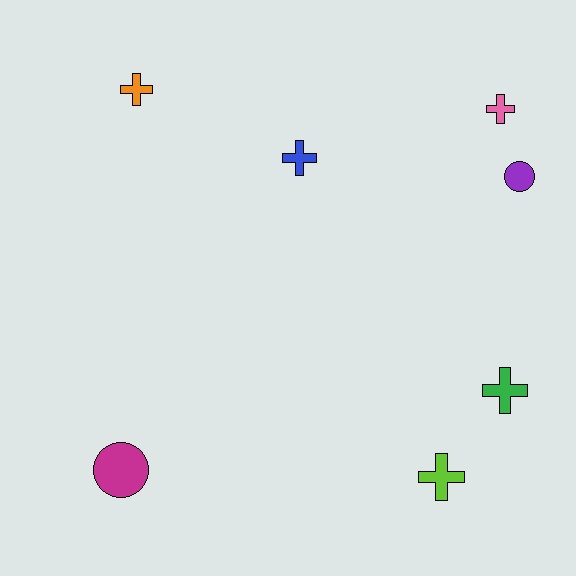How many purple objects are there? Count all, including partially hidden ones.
There is 1 purple object.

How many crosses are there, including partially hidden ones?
There are 5 crosses.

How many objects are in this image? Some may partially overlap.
There are 7 objects.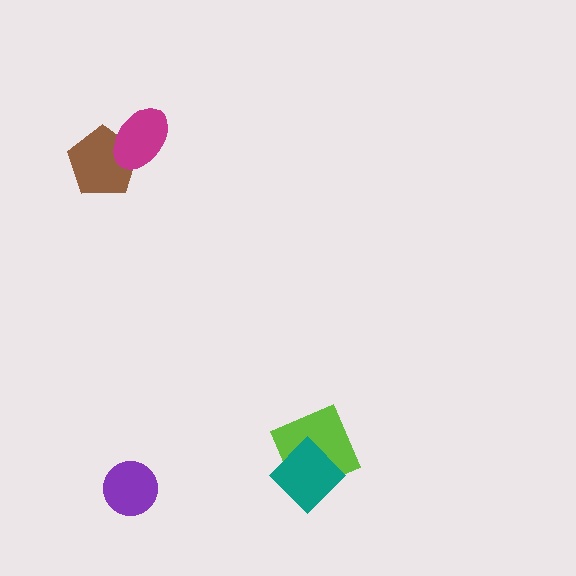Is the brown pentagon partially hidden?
Yes, it is partially covered by another shape.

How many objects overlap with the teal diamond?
1 object overlaps with the teal diamond.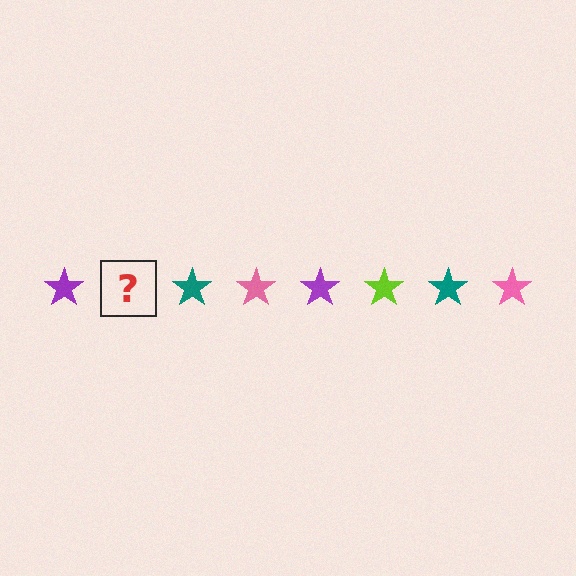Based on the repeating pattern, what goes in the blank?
The blank should be a lime star.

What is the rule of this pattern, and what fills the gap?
The rule is that the pattern cycles through purple, lime, teal, pink stars. The gap should be filled with a lime star.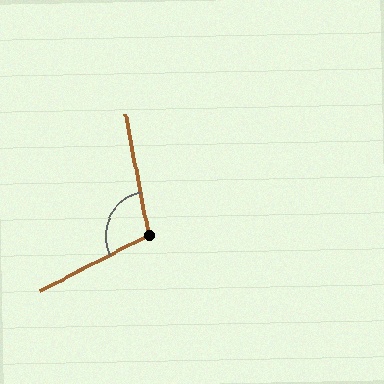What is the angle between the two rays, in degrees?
Approximately 106 degrees.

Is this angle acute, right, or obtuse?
It is obtuse.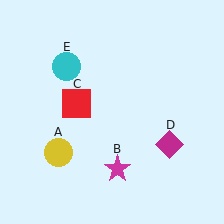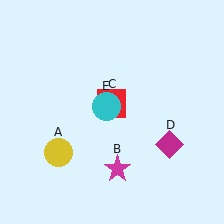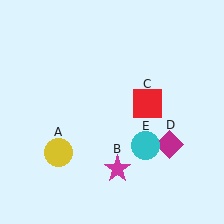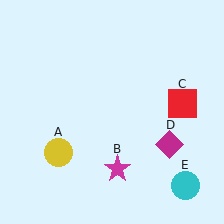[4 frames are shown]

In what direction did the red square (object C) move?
The red square (object C) moved right.